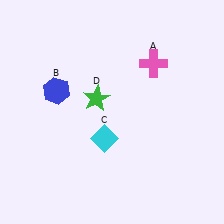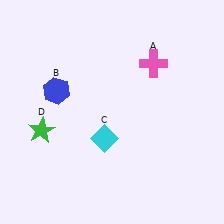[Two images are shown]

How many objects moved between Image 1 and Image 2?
1 object moved between the two images.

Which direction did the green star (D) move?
The green star (D) moved left.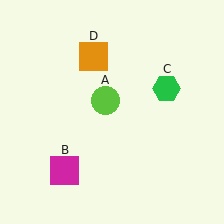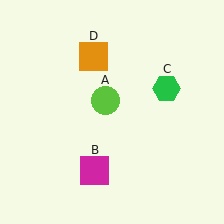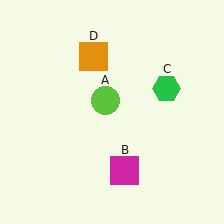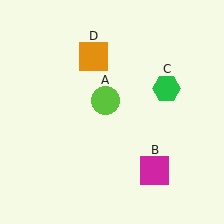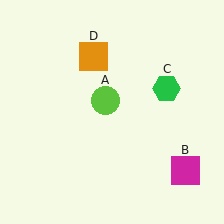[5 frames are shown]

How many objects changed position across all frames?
1 object changed position: magenta square (object B).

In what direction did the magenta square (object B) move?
The magenta square (object B) moved right.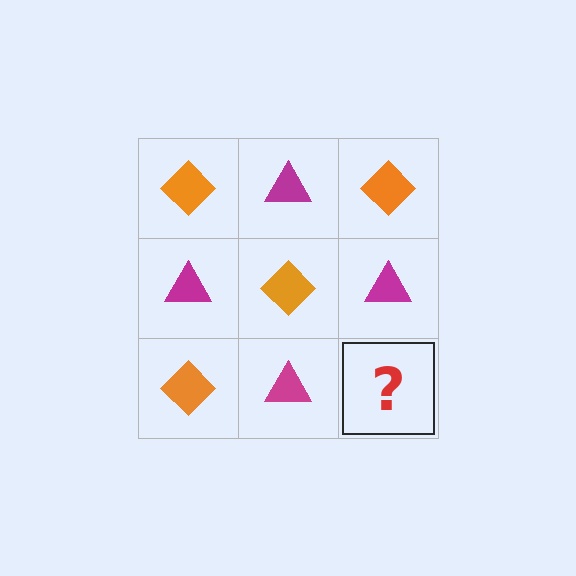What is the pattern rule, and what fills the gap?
The rule is that it alternates orange diamond and magenta triangle in a checkerboard pattern. The gap should be filled with an orange diamond.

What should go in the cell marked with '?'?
The missing cell should contain an orange diamond.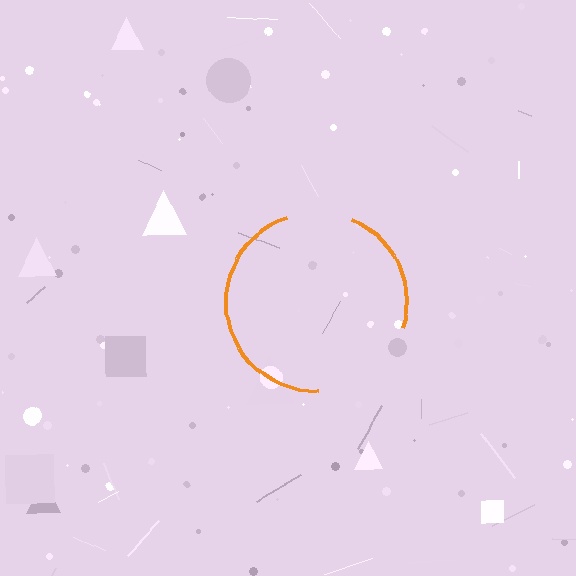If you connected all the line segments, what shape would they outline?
They would outline a circle.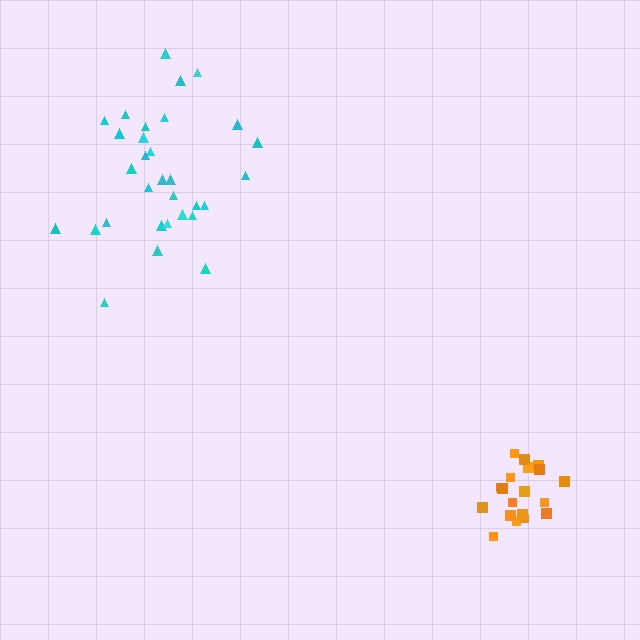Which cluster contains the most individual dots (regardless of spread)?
Cyan (31).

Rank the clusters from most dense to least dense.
orange, cyan.